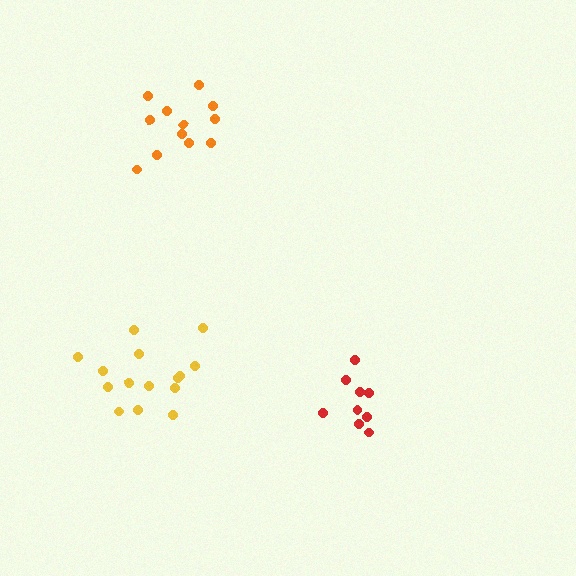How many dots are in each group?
Group 1: 9 dots, Group 2: 12 dots, Group 3: 15 dots (36 total).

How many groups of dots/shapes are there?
There are 3 groups.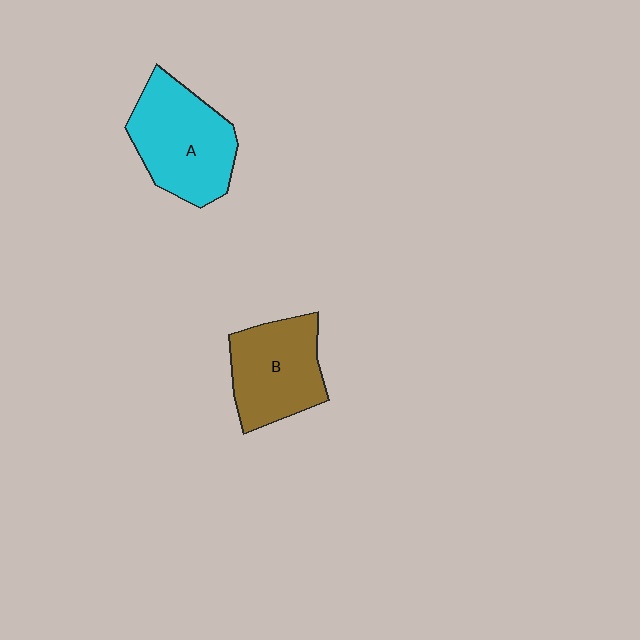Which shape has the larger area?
Shape A (cyan).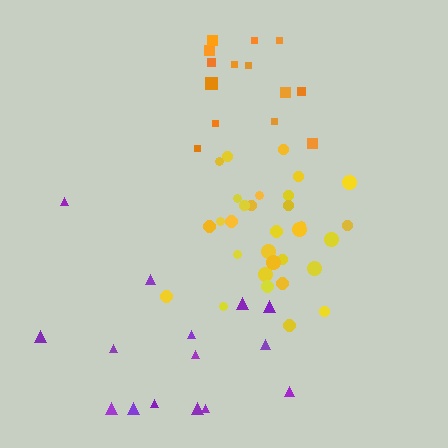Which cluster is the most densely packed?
Yellow.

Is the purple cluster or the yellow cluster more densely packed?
Yellow.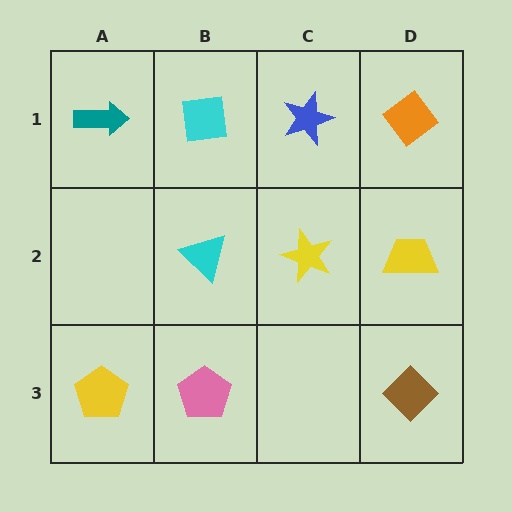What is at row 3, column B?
A pink pentagon.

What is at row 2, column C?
A yellow star.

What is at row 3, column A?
A yellow pentagon.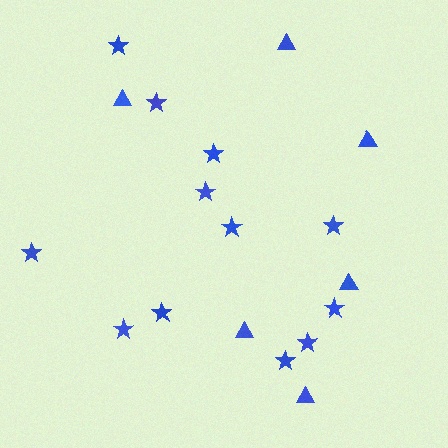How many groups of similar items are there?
There are 2 groups: one group of stars (12) and one group of triangles (6).